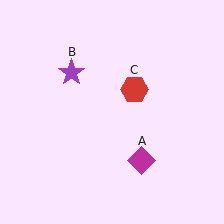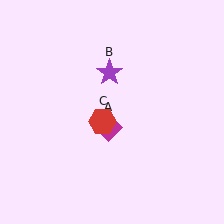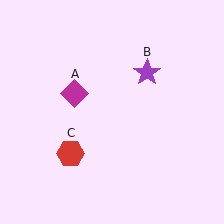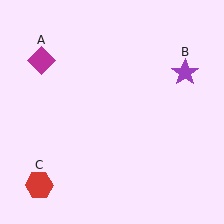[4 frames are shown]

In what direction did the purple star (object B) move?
The purple star (object B) moved right.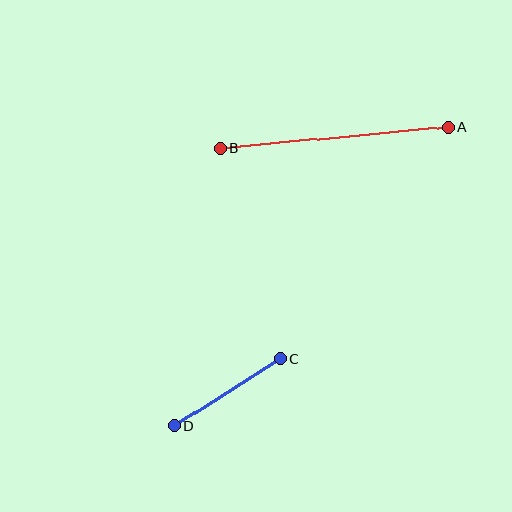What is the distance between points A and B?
The distance is approximately 229 pixels.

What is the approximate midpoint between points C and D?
The midpoint is at approximately (227, 393) pixels.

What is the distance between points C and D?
The distance is approximately 126 pixels.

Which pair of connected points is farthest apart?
Points A and B are farthest apart.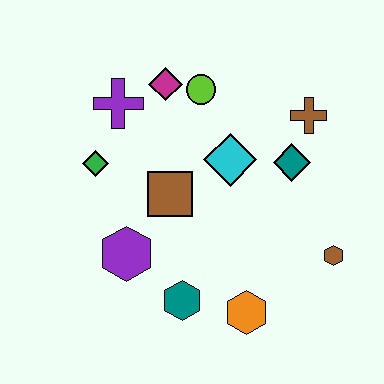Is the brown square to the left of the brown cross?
Yes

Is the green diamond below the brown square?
No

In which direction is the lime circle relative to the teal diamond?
The lime circle is to the left of the teal diamond.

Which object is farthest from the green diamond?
The brown hexagon is farthest from the green diamond.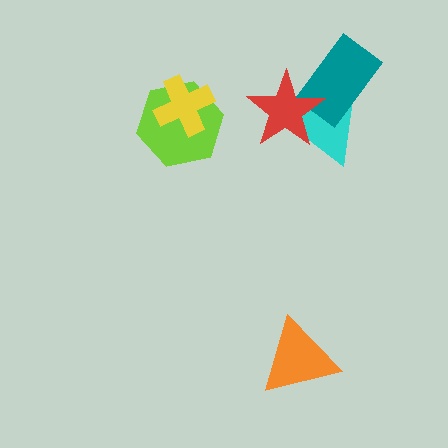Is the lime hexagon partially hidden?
Yes, it is partially covered by another shape.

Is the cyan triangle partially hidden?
Yes, it is partially covered by another shape.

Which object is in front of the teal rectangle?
The red star is in front of the teal rectangle.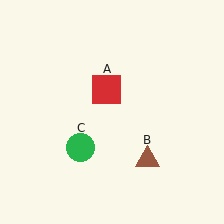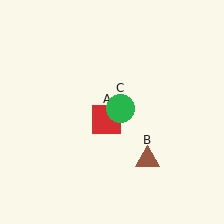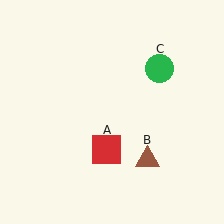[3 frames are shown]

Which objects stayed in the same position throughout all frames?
Brown triangle (object B) remained stationary.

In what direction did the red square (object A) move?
The red square (object A) moved down.